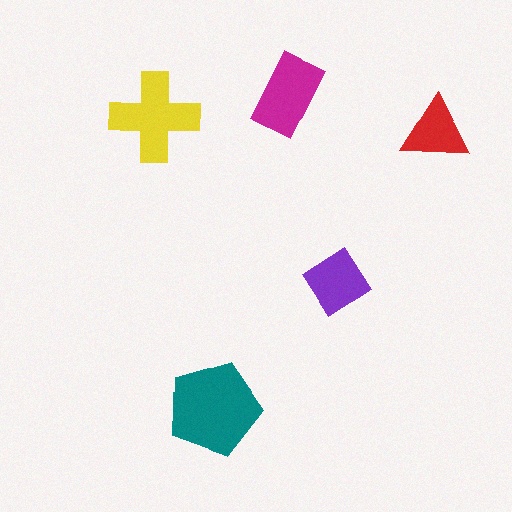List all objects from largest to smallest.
The teal pentagon, the yellow cross, the magenta rectangle, the purple diamond, the red triangle.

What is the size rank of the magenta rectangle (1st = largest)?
3rd.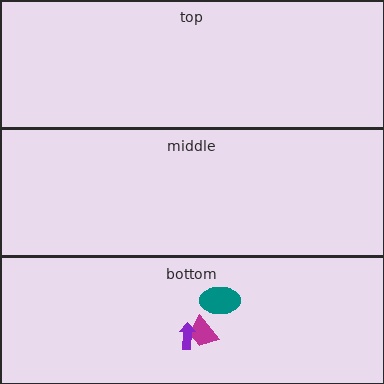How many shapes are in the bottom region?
3.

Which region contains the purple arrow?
The bottom region.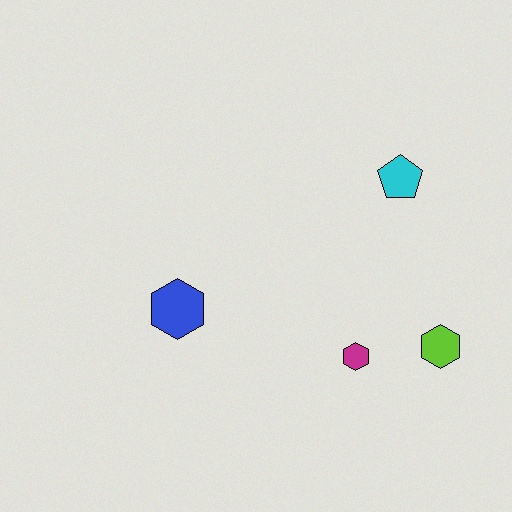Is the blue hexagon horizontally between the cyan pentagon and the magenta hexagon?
No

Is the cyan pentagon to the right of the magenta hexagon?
Yes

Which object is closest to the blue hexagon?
The magenta hexagon is closest to the blue hexagon.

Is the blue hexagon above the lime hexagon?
Yes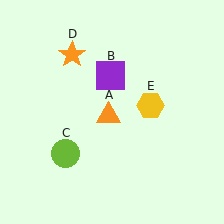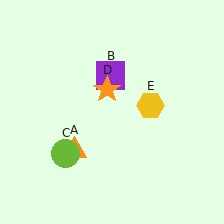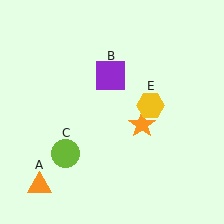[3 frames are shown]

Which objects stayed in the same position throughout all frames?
Purple square (object B) and lime circle (object C) and yellow hexagon (object E) remained stationary.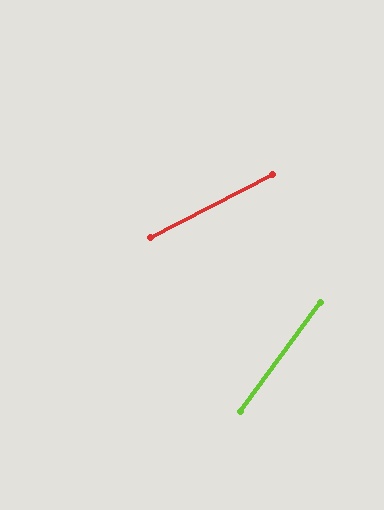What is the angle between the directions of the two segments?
Approximately 26 degrees.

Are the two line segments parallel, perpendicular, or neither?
Neither parallel nor perpendicular — they differ by about 26°.